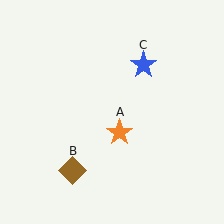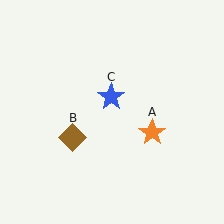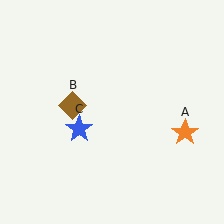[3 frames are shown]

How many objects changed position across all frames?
3 objects changed position: orange star (object A), brown diamond (object B), blue star (object C).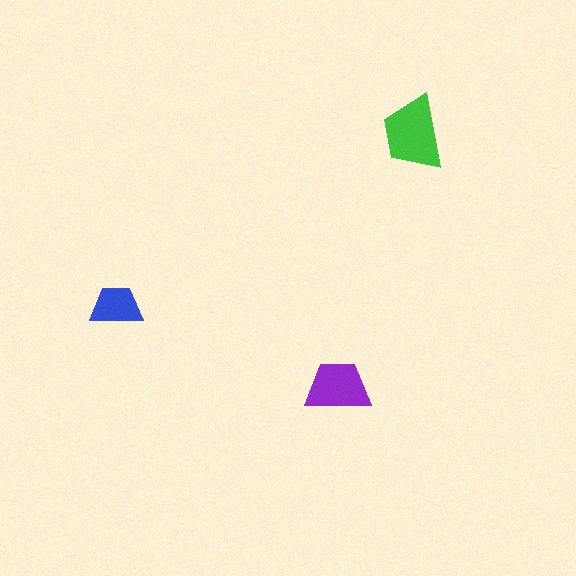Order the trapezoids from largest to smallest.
the green one, the purple one, the blue one.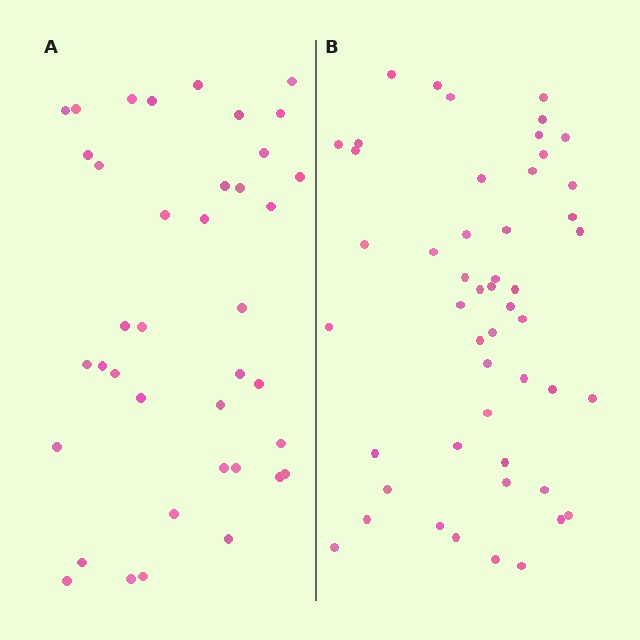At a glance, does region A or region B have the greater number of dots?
Region B (the right region) has more dots.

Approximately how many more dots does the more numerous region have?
Region B has roughly 12 or so more dots than region A.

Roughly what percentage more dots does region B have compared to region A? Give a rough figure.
About 30% more.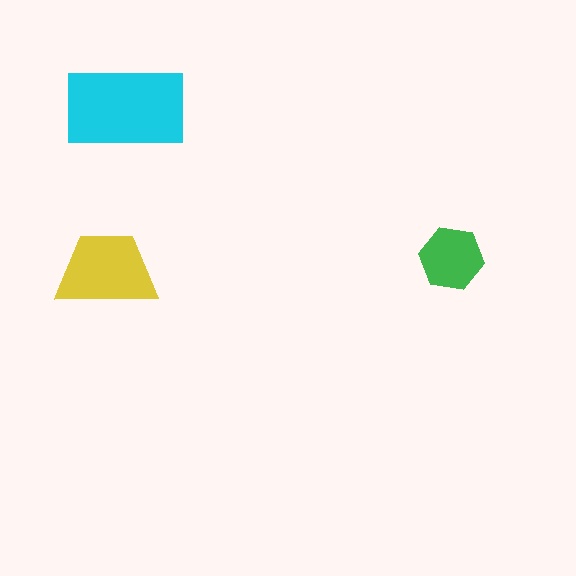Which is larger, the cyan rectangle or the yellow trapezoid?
The cyan rectangle.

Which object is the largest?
The cyan rectangle.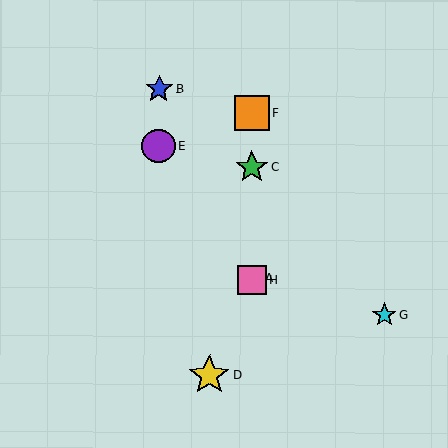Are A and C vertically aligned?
Yes, both are at x≈252.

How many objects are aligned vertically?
4 objects (A, C, F, H) are aligned vertically.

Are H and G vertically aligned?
No, H is at x≈252 and G is at x≈384.